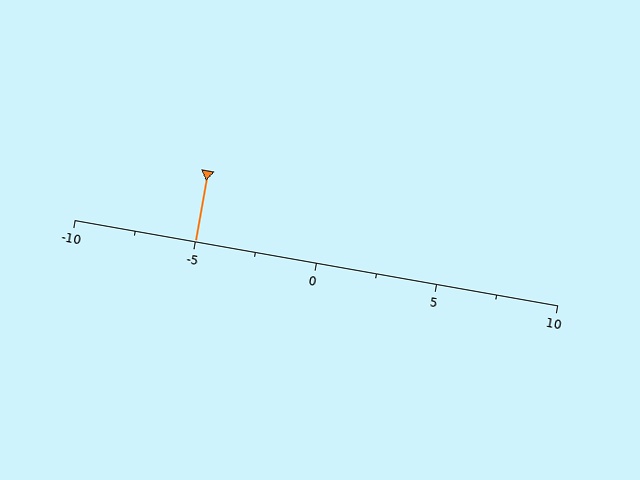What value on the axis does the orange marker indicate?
The marker indicates approximately -5.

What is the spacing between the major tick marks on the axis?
The major ticks are spaced 5 apart.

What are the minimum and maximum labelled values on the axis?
The axis runs from -10 to 10.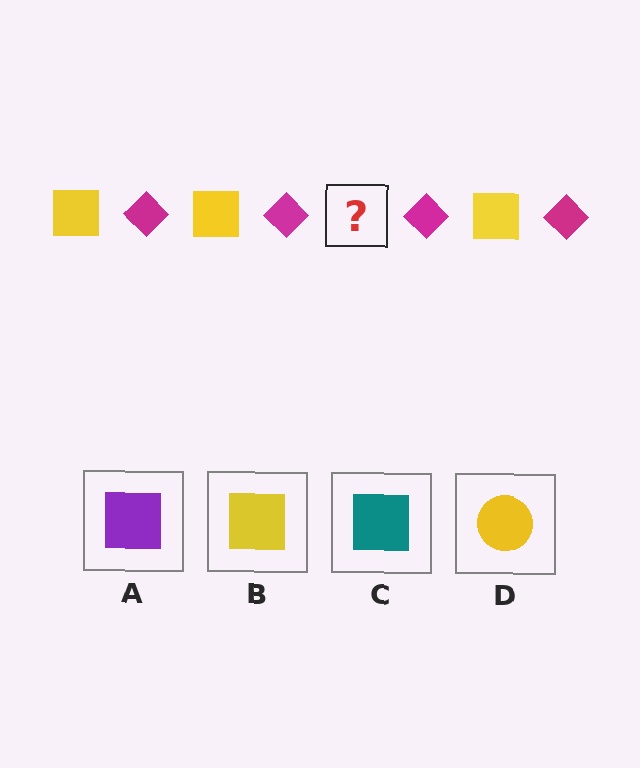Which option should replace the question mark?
Option B.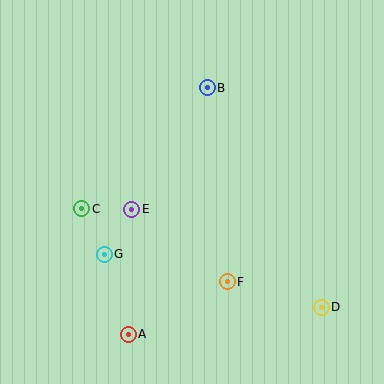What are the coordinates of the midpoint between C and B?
The midpoint between C and B is at (145, 148).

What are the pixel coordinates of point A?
Point A is at (128, 334).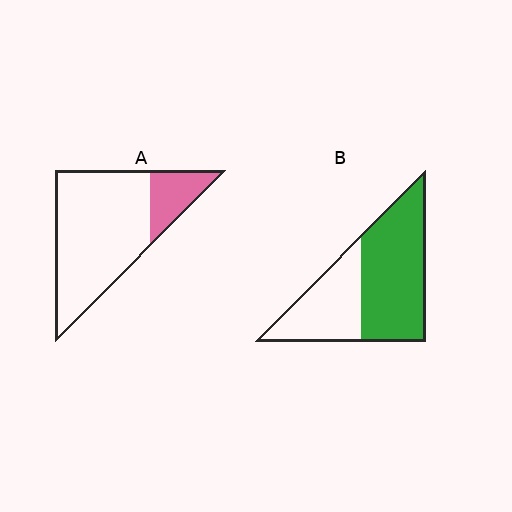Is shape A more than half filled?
No.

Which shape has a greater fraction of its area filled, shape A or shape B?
Shape B.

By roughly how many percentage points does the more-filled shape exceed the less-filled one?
By roughly 40 percentage points (B over A).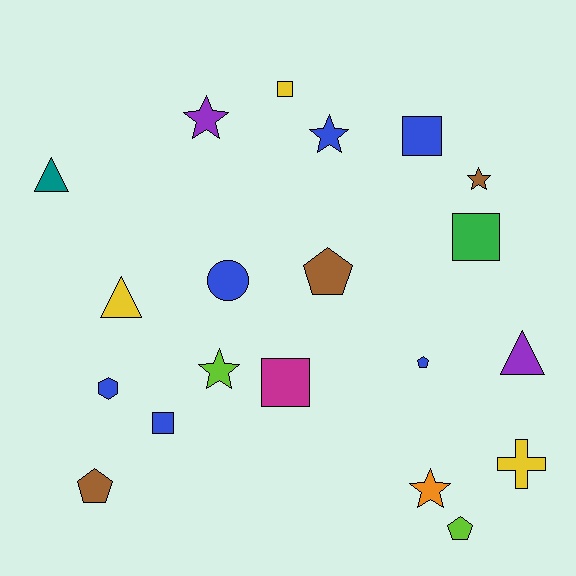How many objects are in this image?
There are 20 objects.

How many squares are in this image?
There are 5 squares.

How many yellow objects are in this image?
There are 3 yellow objects.